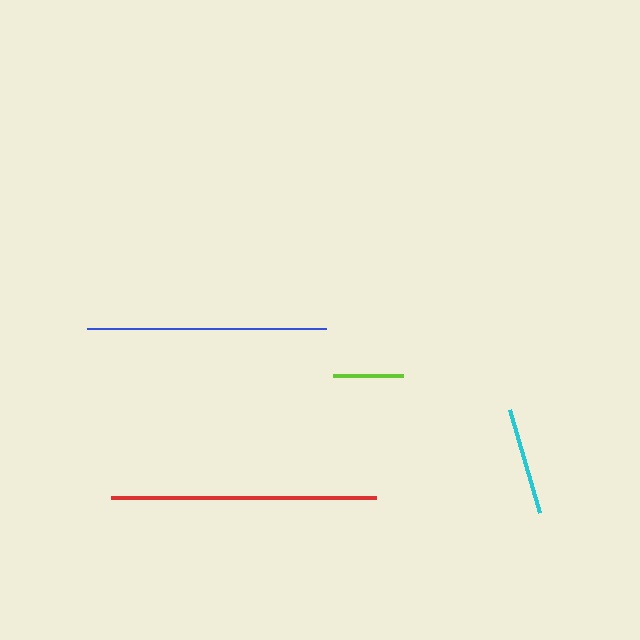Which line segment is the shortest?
The lime line is the shortest at approximately 70 pixels.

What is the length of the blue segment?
The blue segment is approximately 239 pixels long.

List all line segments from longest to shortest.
From longest to shortest: red, blue, cyan, lime.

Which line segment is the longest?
The red line is the longest at approximately 266 pixels.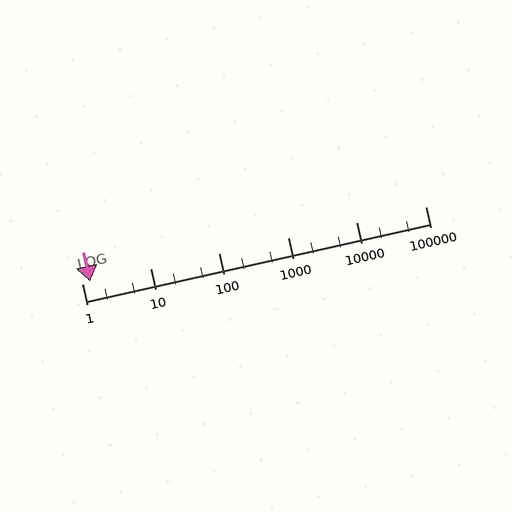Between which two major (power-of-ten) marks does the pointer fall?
The pointer is between 1 and 10.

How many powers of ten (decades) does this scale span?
The scale spans 5 decades, from 1 to 100000.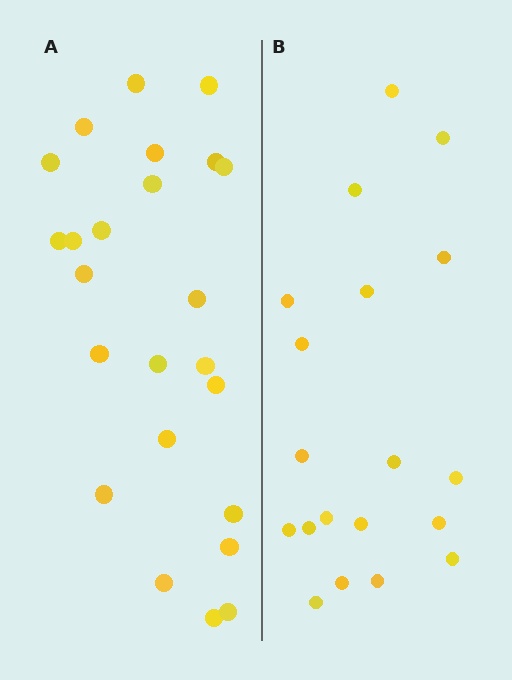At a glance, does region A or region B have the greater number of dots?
Region A (the left region) has more dots.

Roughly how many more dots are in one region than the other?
Region A has about 5 more dots than region B.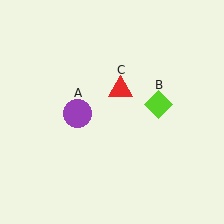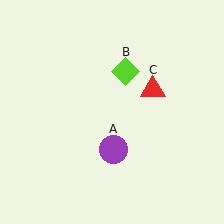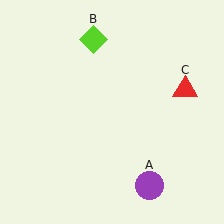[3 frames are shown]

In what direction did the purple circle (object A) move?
The purple circle (object A) moved down and to the right.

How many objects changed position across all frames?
3 objects changed position: purple circle (object A), lime diamond (object B), red triangle (object C).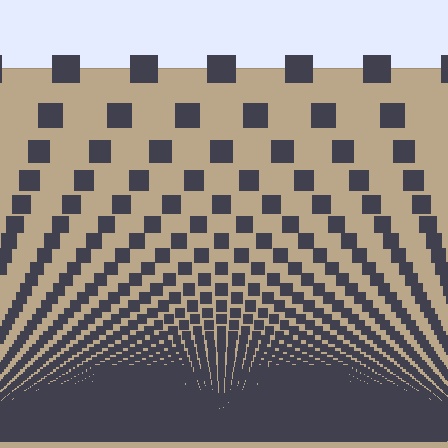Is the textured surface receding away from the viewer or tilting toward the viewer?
The surface appears to tilt toward the viewer. Texture elements get larger and sparser toward the top.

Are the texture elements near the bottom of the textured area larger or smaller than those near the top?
Smaller. The gradient is inverted — elements near the bottom are smaller and denser.